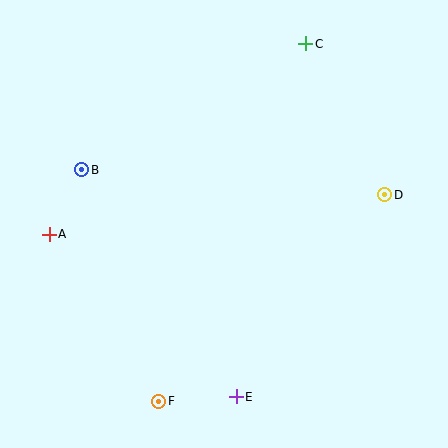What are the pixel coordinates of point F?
Point F is at (159, 401).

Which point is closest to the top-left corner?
Point B is closest to the top-left corner.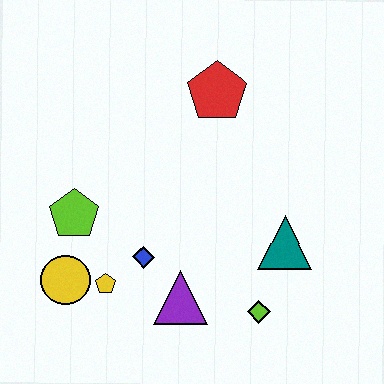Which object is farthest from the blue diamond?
The red pentagon is farthest from the blue diamond.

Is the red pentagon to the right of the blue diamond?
Yes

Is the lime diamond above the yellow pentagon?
No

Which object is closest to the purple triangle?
The blue diamond is closest to the purple triangle.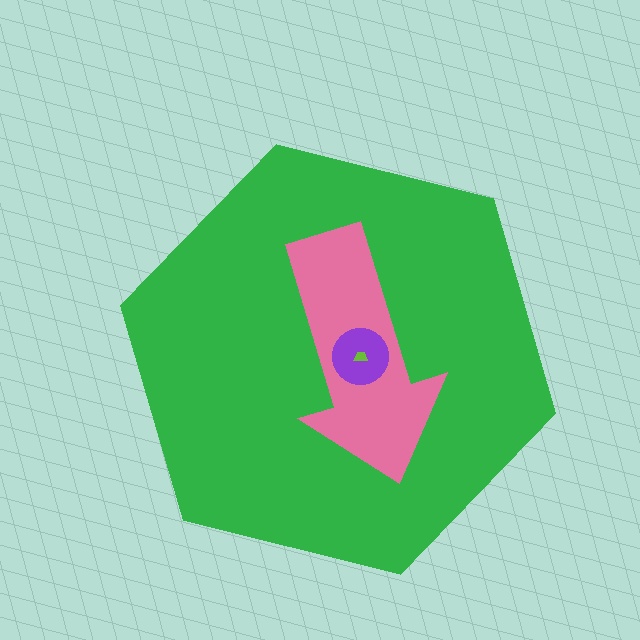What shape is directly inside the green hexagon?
The pink arrow.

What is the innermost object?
The lime trapezoid.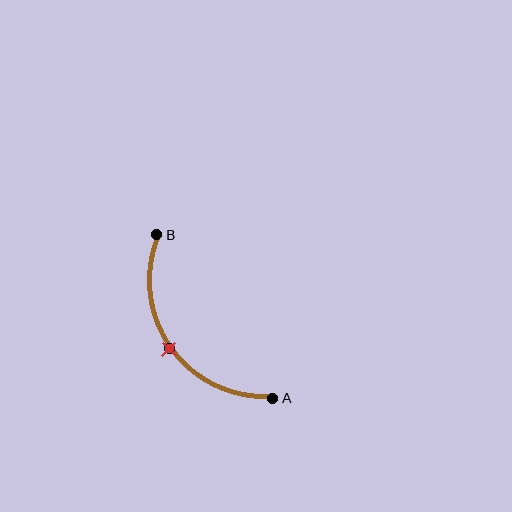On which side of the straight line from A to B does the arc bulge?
The arc bulges below and to the left of the straight line connecting A and B.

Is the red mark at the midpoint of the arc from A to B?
Yes. The red mark lies on the arc at equal arc-length from both A and B — it is the arc midpoint.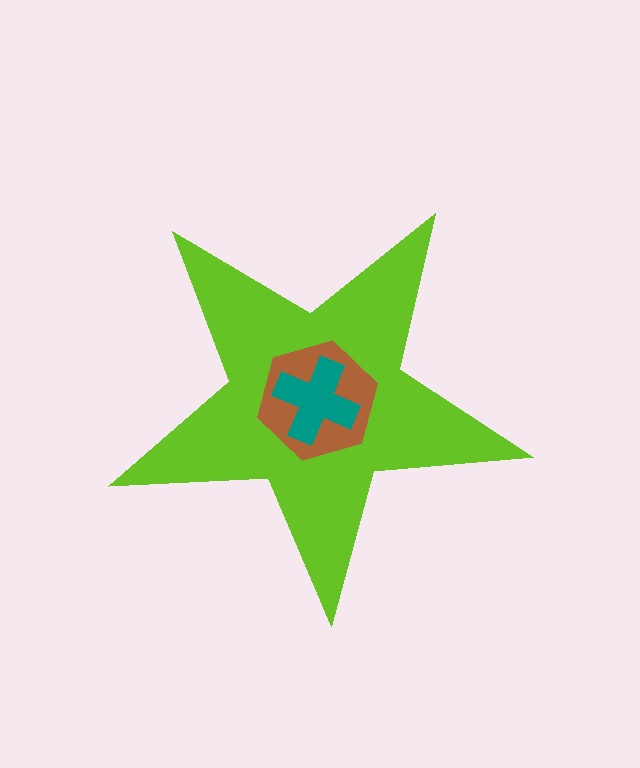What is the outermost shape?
The lime star.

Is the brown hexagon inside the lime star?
Yes.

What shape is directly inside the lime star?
The brown hexagon.